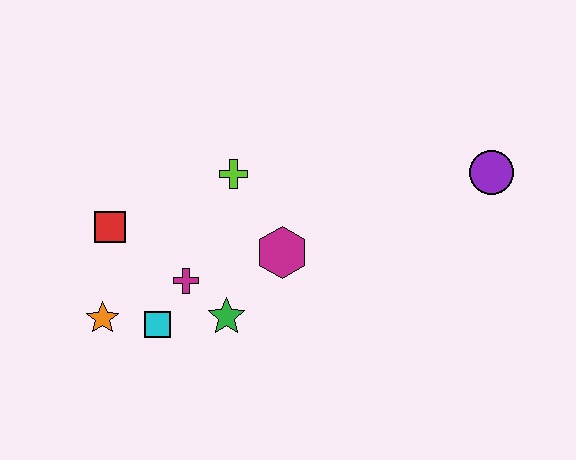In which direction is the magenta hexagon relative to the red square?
The magenta hexagon is to the right of the red square.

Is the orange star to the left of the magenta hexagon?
Yes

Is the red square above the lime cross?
No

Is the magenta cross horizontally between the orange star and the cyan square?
No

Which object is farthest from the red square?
The purple circle is farthest from the red square.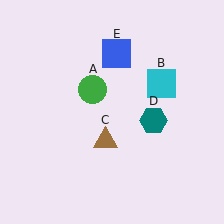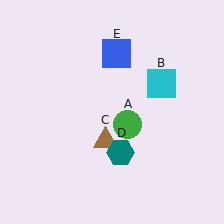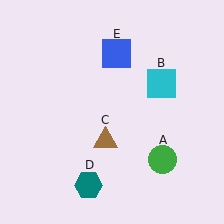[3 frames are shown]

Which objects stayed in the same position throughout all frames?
Cyan square (object B) and brown triangle (object C) and blue square (object E) remained stationary.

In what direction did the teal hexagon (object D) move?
The teal hexagon (object D) moved down and to the left.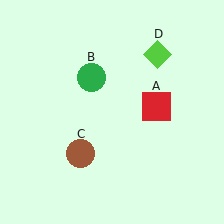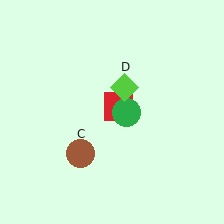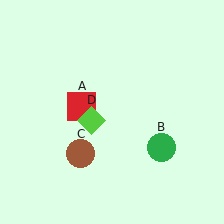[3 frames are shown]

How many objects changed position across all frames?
3 objects changed position: red square (object A), green circle (object B), lime diamond (object D).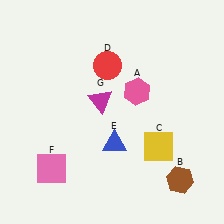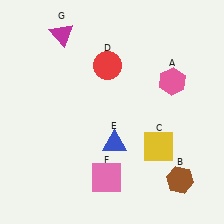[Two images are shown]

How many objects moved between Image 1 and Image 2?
3 objects moved between the two images.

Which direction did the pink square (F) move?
The pink square (F) moved right.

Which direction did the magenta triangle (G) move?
The magenta triangle (G) moved up.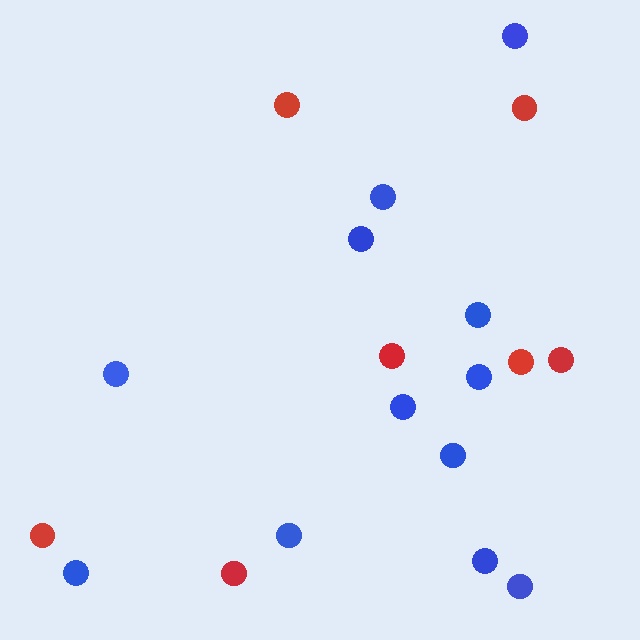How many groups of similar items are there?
There are 2 groups: one group of blue circles (12) and one group of red circles (7).